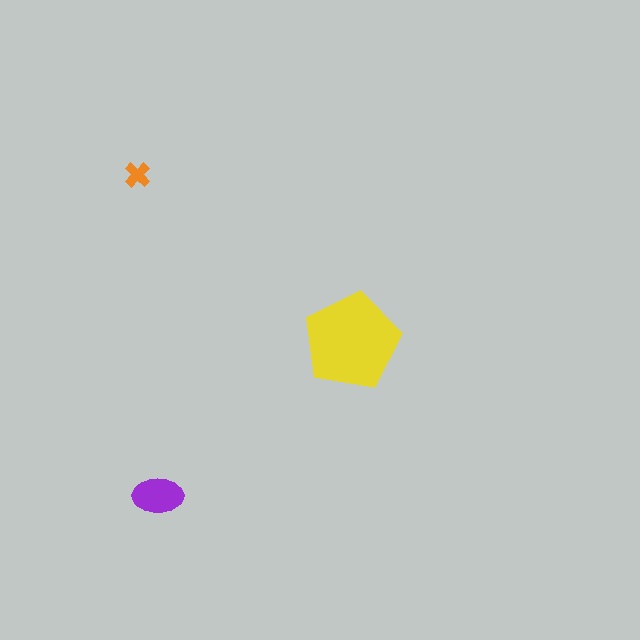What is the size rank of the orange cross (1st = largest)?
3rd.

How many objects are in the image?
There are 3 objects in the image.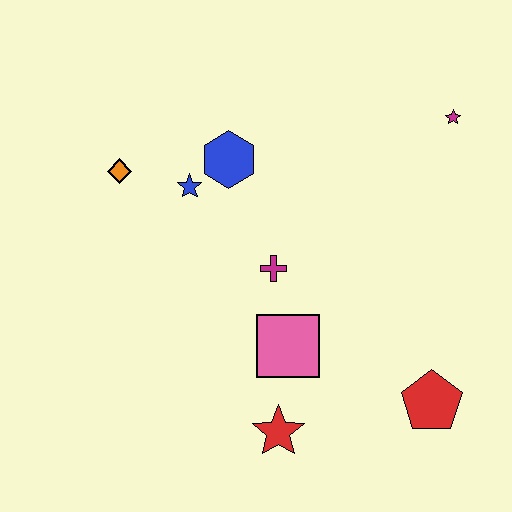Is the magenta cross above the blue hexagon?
No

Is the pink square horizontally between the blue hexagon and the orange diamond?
No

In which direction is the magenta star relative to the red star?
The magenta star is above the red star.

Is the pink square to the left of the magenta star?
Yes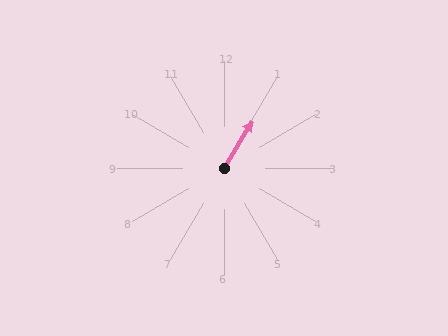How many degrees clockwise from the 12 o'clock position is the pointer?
Approximately 31 degrees.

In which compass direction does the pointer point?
Northeast.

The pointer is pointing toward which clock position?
Roughly 1 o'clock.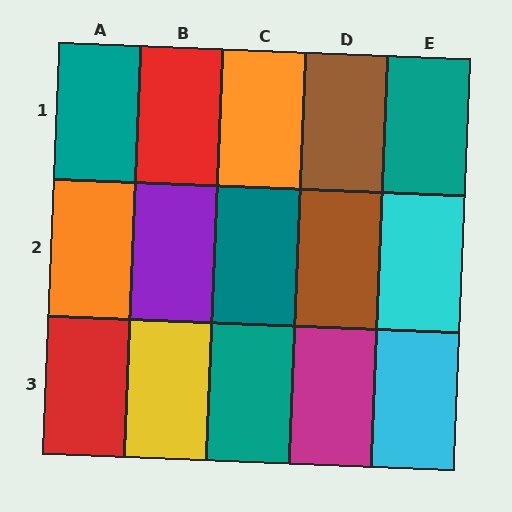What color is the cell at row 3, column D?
Magenta.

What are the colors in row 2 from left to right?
Orange, purple, teal, brown, cyan.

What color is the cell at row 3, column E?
Cyan.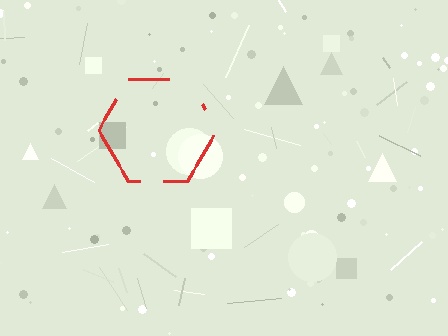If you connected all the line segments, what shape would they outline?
They would outline a hexagon.